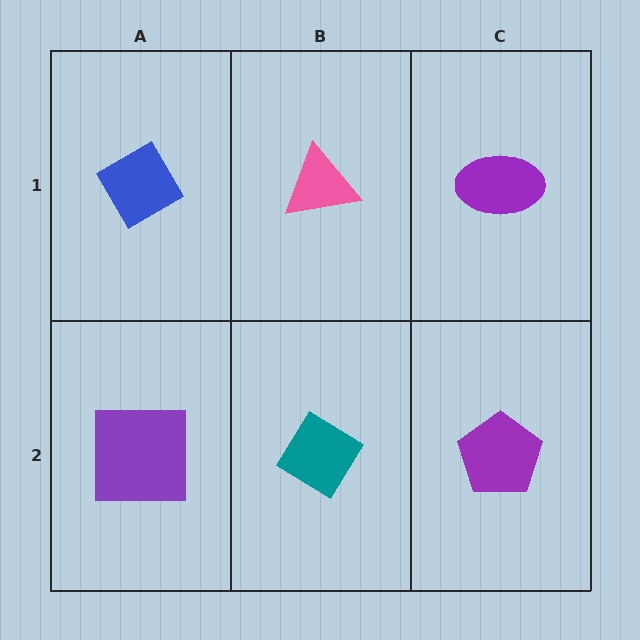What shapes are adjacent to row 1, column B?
A teal diamond (row 2, column B), a blue diamond (row 1, column A), a purple ellipse (row 1, column C).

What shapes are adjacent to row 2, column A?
A blue diamond (row 1, column A), a teal diamond (row 2, column B).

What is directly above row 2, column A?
A blue diamond.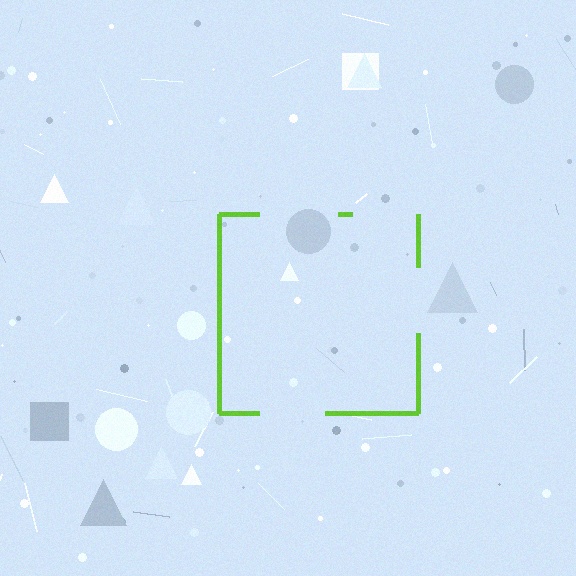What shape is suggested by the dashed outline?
The dashed outline suggests a square.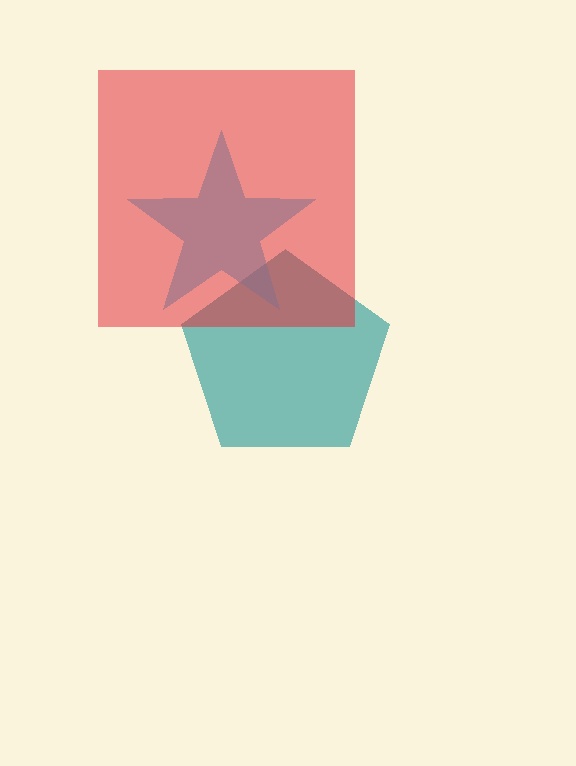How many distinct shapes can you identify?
There are 3 distinct shapes: a teal pentagon, a cyan star, a red square.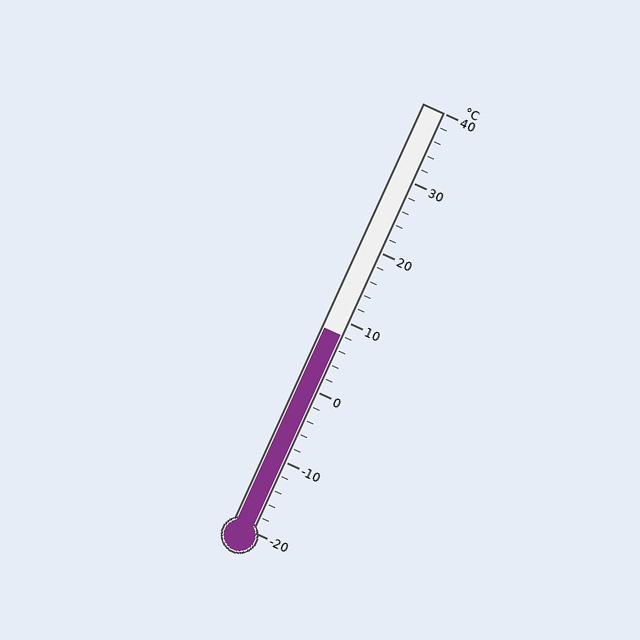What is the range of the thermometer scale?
The thermometer scale ranges from -20°C to 40°C.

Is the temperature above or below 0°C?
The temperature is above 0°C.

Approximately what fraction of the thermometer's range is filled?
The thermometer is filled to approximately 45% of its range.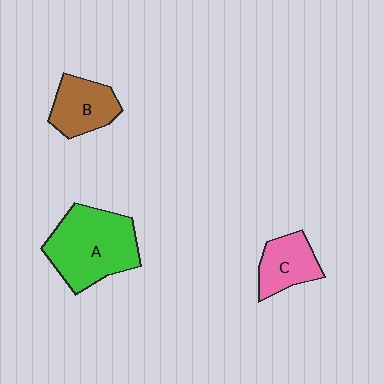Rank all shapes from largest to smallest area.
From largest to smallest: A (green), B (brown), C (pink).